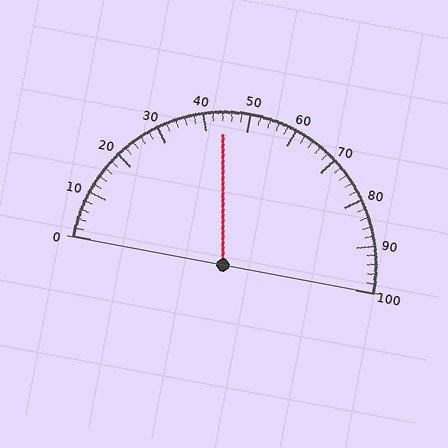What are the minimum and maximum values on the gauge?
The gauge ranges from 0 to 100.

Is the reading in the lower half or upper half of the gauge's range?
The reading is in the lower half of the range (0 to 100).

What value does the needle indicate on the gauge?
The needle indicates approximately 44.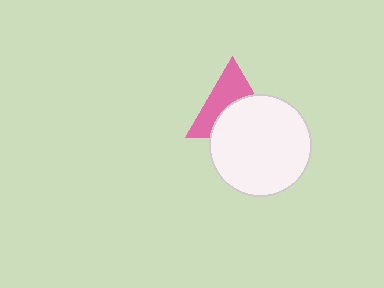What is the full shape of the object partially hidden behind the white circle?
The partially hidden object is a pink triangle.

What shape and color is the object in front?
The object in front is a white circle.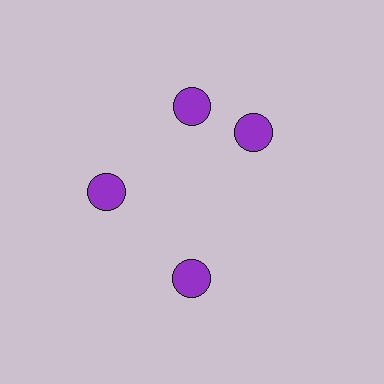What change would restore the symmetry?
The symmetry would be restored by rotating it back into even spacing with its neighbors so that all 4 circles sit at equal angles and equal distance from the center.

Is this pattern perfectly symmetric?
No. The 4 purple circles are arranged in a ring, but one element near the 3 o'clock position is rotated out of alignment along the ring, breaking the 4-fold rotational symmetry.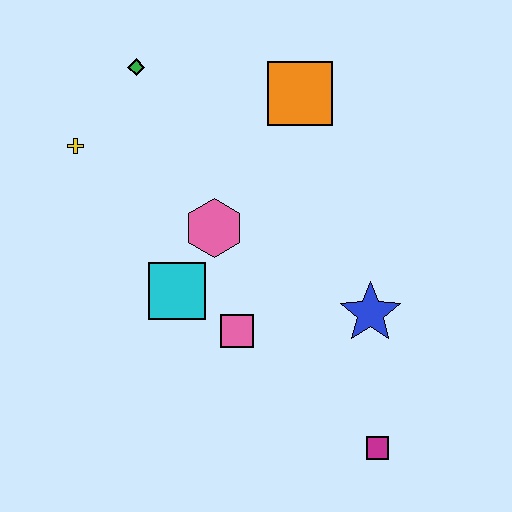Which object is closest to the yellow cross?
The green diamond is closest to the yellow cross.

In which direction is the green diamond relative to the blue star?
The green diamond is above the blue star.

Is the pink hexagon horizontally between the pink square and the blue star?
No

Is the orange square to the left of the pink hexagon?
No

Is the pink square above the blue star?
No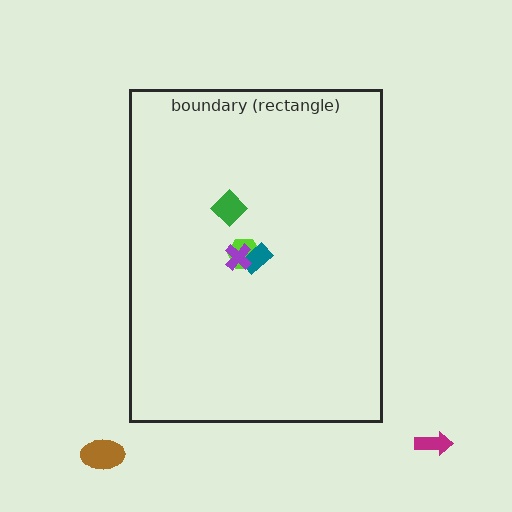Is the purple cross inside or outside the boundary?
Inside.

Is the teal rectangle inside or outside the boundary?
Inside.